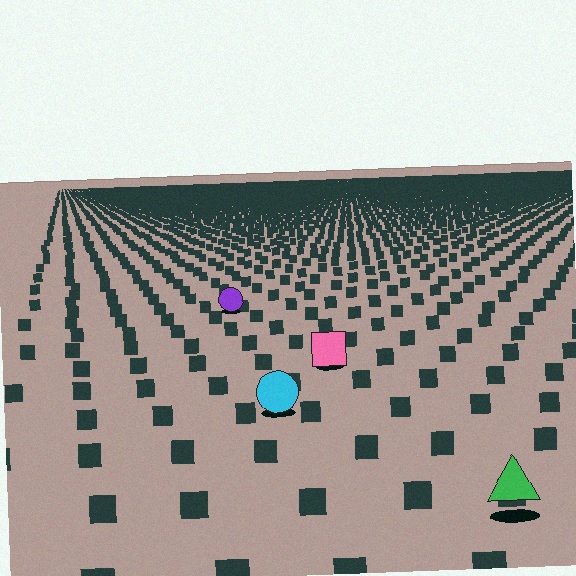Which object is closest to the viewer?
The green triangle is closest. The texture marks near it are larger and more spread out.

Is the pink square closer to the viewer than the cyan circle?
No. The cyan circle is closer — you can tell from the texture gradient: the ground texture is coarser near it.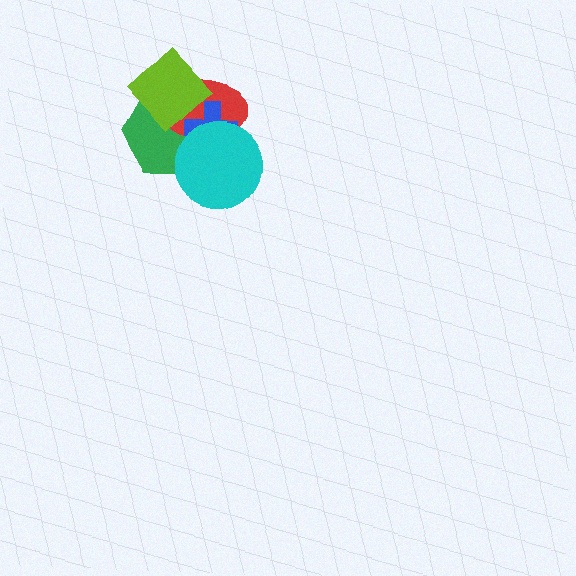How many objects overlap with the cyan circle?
3 objects overlap with the cyan circle.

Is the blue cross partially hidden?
Yes, it is partially covered by another shape.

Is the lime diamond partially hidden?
No, no other shape covers it.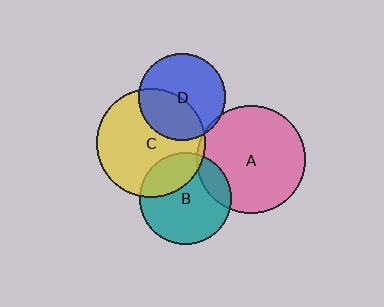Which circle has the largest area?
Circle C (yellow).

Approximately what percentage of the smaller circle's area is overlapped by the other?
Approximately 40%.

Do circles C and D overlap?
Yes.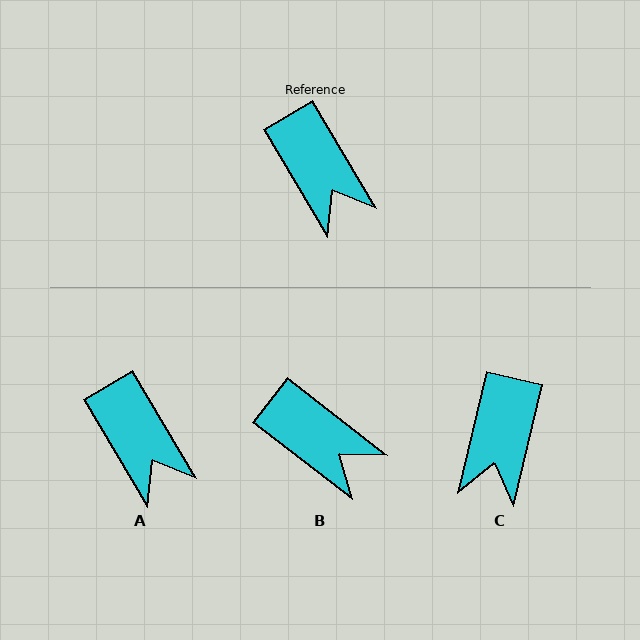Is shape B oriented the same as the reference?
No, it is off by about 21 degrees.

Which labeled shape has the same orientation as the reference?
A.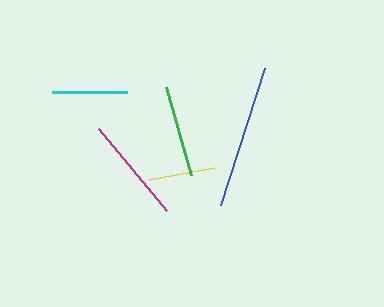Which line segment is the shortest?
The yellow line is the shortest at approximately 66 pixels.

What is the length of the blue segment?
The blue segment is approximately 144 pixels long.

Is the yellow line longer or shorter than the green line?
The green line is longer than the yellow line.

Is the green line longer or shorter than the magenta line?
The magenta line is longer than the green line.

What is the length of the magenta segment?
The magenta segment is approximately 106 pixels long.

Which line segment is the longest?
The blue line is the longest at approximately 144 pixels.